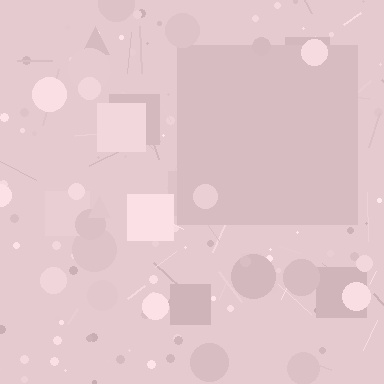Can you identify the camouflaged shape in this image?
The camouflaged shape is a square.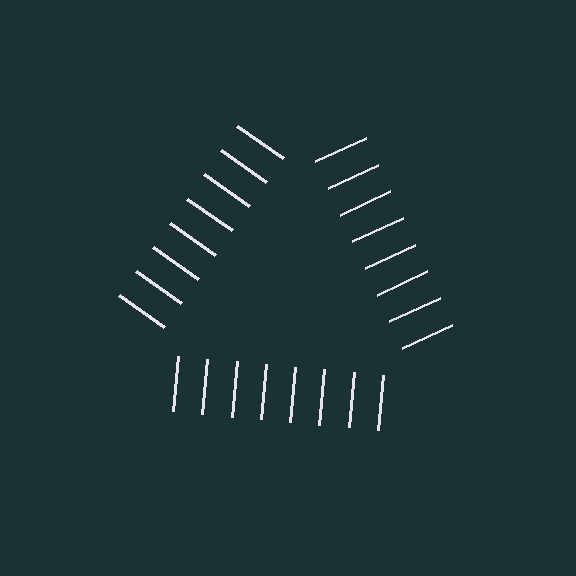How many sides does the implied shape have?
3 sides — the line-ends trace a triangle.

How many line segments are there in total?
24 — 8 along each of the 3 edges.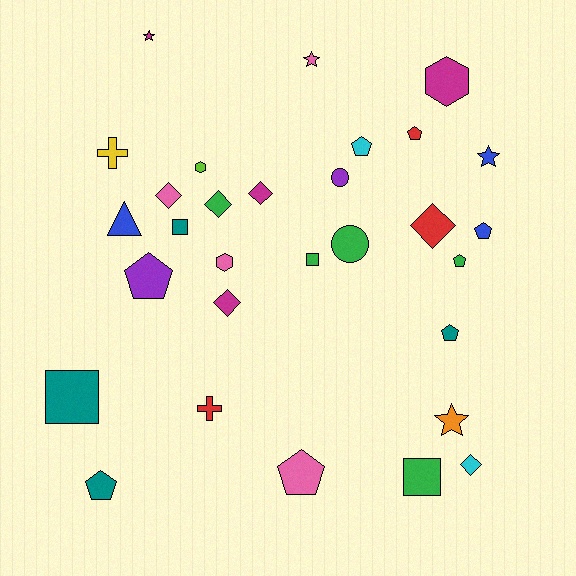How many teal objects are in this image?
There are 4 teal objects.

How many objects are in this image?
There are 30 objects.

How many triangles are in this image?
There is 1 triangle.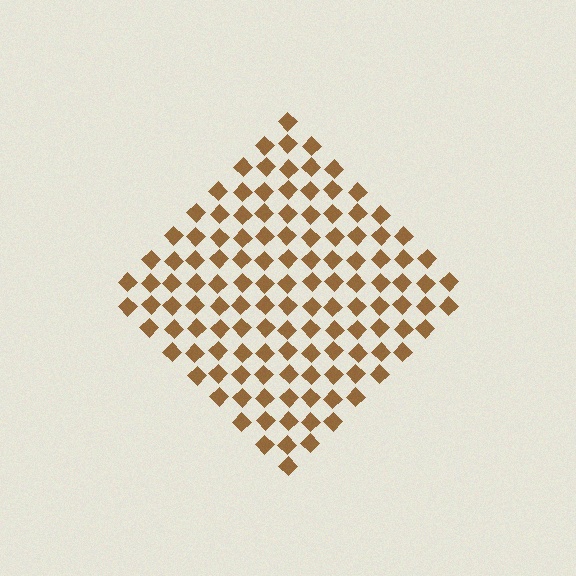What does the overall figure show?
The overall figure shows a diamond.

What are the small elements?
The small elements are diamonds.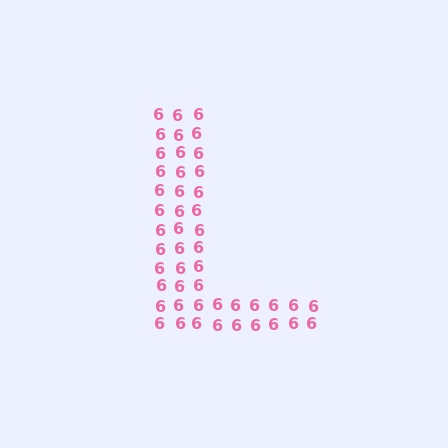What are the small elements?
The small elements are digit 6's.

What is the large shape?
The large shape is the letter L.